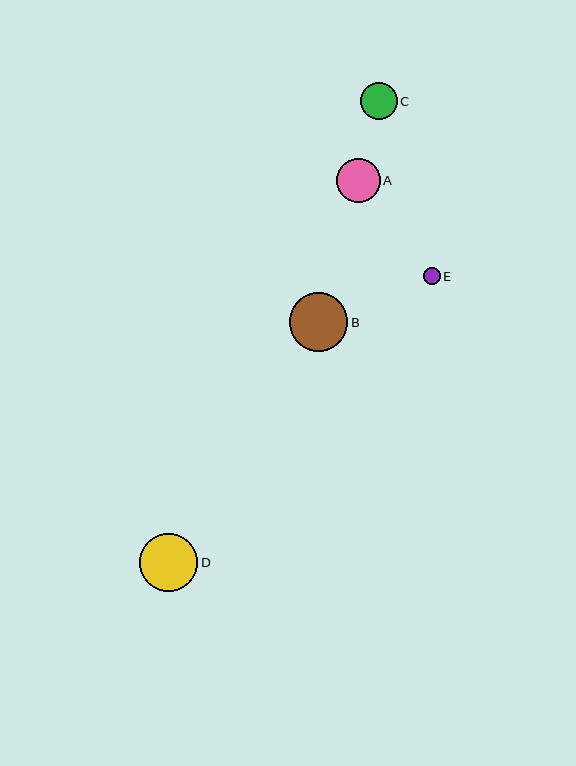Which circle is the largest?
Circle B is the largest with a size of approximately 59 pixels.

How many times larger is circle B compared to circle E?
Circle B is approximately 3.5 times the size of circle E.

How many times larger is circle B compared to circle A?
Circle B is approximately 1.3 times the size of circle A.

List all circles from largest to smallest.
From largest to smallest: B, D, A, C, E.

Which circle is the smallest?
Circle E is the smallest with a size of approximately 17 pixels.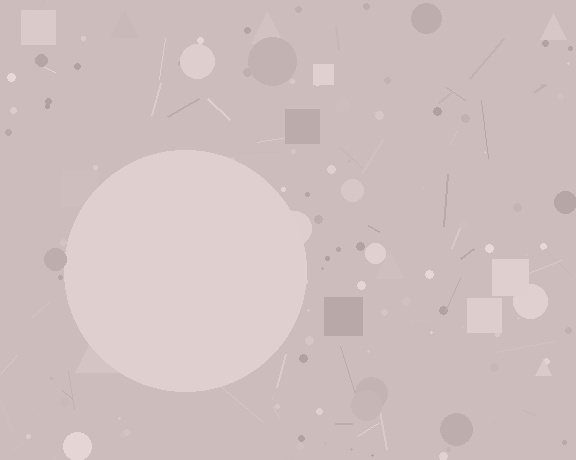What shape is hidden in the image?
A circle is hidden in the image.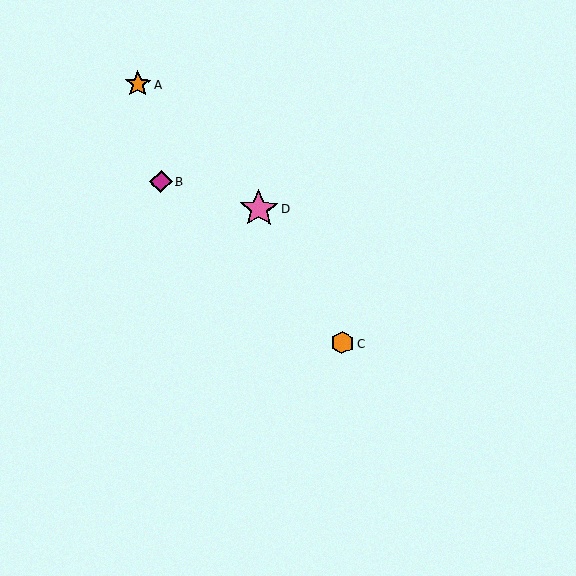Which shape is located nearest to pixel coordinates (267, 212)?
The pink star (labeled D) at (259, 209) is nearest to that location.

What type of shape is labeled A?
Shape A is an orange star.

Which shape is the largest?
The pink star (labeled D) is the largest.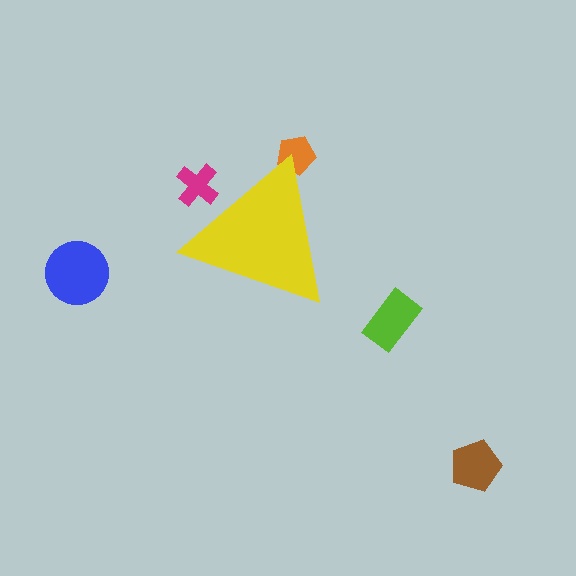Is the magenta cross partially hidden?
Yes, the magenta cross is partially hidden behind the yellow triangle.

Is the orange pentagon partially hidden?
Yes, the orange pentagon is partially hidden behind the yellow triangle.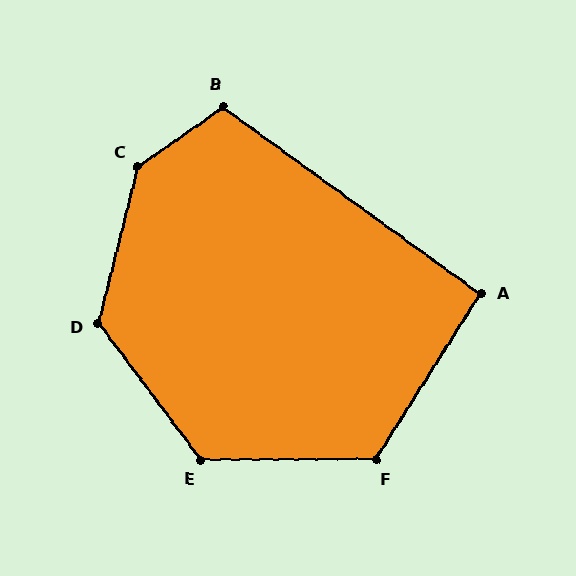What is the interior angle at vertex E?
Approximately 127 degrees (obtuse).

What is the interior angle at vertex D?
Approximately 129 degrees (obtuse).